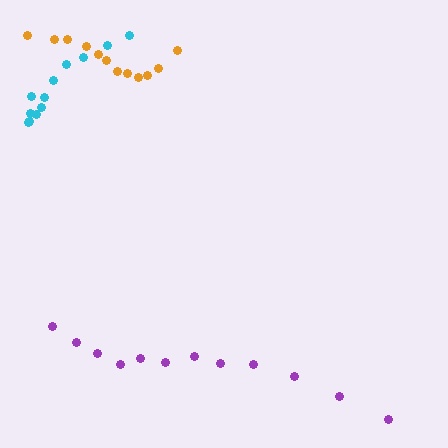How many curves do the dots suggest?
There are 3 distinct paths.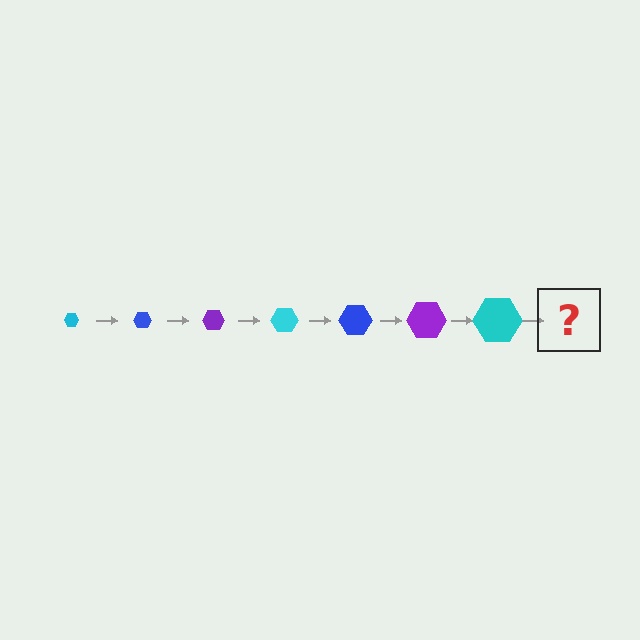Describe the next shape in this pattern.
It should be a blue hexagon, larger than the previous one.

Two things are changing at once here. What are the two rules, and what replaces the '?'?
The two rules are that the hexagon grows larger each step and the color cycles through cyan, blue, and purple. The '?' should be a blue hexagon, larger than the previous one.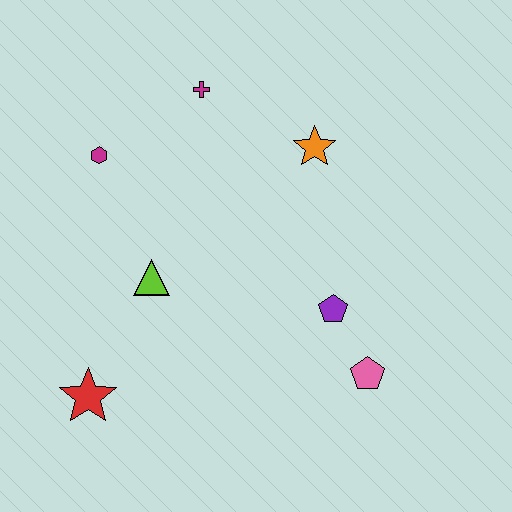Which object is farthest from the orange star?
The red star is farthest from the orange star.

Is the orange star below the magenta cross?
Yes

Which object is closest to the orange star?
The magenta cross is closest to the orange star.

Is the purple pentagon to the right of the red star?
Yes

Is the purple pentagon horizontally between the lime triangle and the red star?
No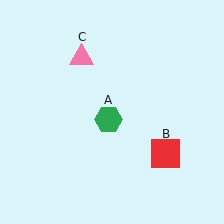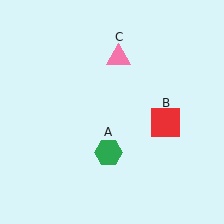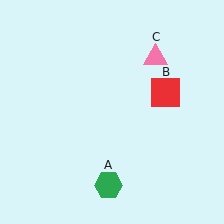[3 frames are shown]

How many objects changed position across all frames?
3 objects changed position: green hexagon (object A), red square (object B), pink triangle (object C).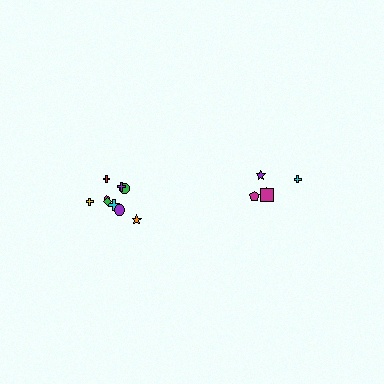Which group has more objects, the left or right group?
The left group.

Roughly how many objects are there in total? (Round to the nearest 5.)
Roughly 15 objects in total.